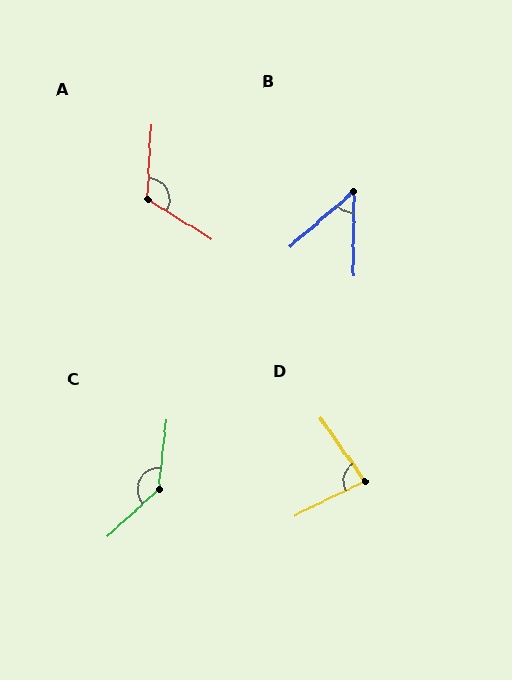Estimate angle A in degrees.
Approximately 119 degrees.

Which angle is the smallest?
B, at approximately 49 degrees.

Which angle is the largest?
C, at approximately 139 degrees.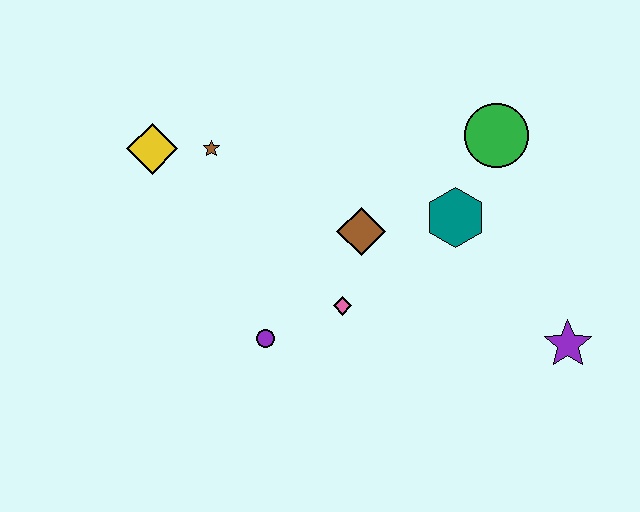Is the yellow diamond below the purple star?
No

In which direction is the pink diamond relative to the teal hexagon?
The pink diamond is to the left of the teal hexagon.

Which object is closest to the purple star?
The teal hexagon is closest to the purple star.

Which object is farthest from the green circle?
The yellow diamond is farthest from the green circle.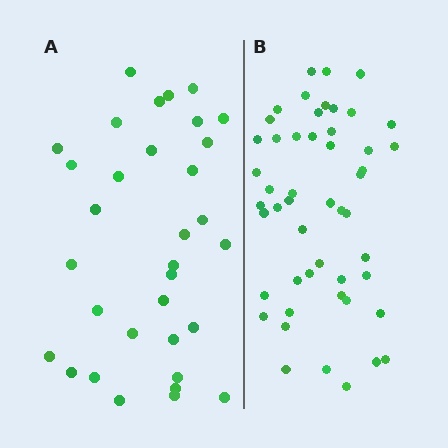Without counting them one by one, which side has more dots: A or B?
Region B (the right region) has more dots.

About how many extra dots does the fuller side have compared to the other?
Region B has approximately 15 more dots than region A.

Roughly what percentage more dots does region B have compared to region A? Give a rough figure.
About 50% more.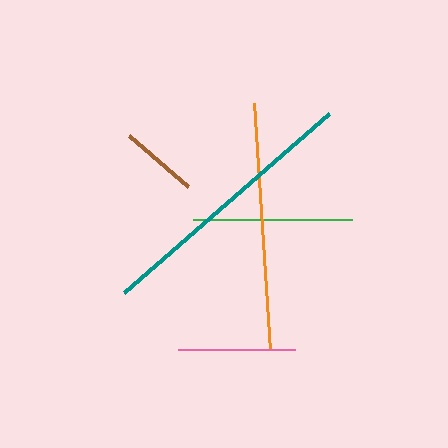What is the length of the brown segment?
The brown segment is approximately 77 pixels long.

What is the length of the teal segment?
The teal segment is approximately 272 pixels long.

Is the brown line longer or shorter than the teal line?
The teal line is longer than the brown line.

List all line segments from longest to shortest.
From longest to shortest: teal, orange, green, pink, brown.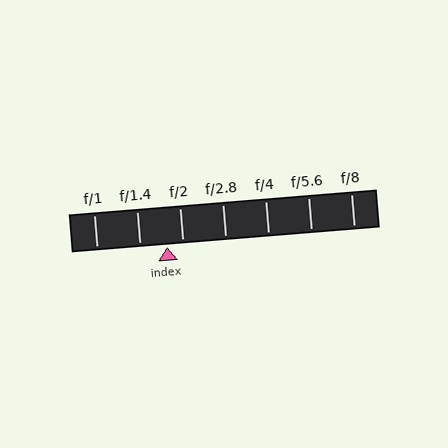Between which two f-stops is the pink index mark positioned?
The index mark is between f/1.4 and f/2.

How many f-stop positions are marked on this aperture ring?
There are 7 f-stop positions marked.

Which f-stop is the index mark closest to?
The index mark is closest to f/2.